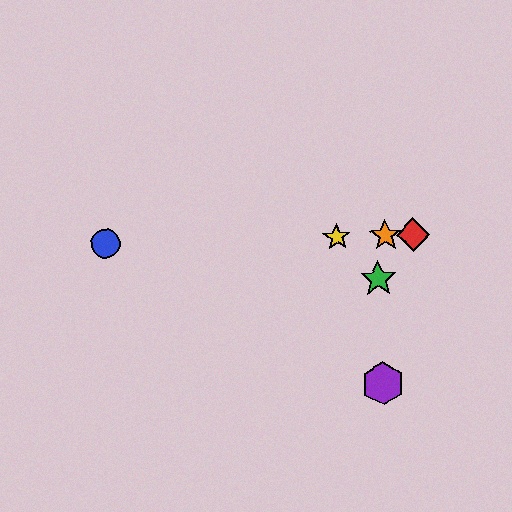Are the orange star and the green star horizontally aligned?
No, the orange star is at y≈235 and the green star is at y≈279.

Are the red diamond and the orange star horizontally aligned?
Yes, both are at y≈235.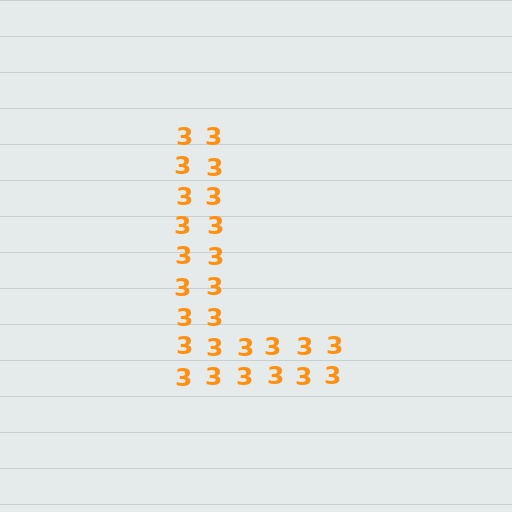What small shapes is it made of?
It is made of small digit 3's.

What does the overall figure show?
The overall figure shows the letter L.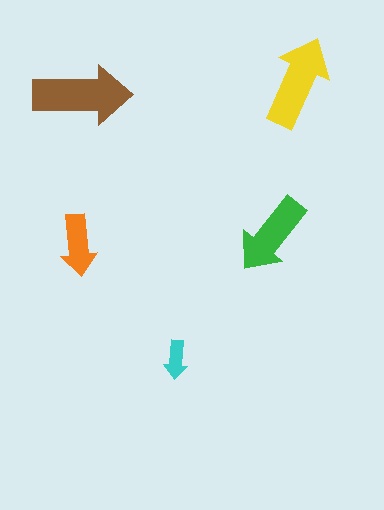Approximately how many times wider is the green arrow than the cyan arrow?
About 2 times wider.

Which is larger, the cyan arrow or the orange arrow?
The orange one.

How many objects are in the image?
There are 5 objects in the image.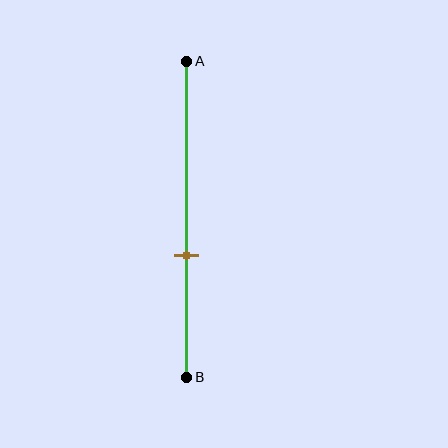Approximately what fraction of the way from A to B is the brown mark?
The brown mark is approximately 60% of the way from A to B.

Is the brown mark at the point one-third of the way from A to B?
No, the mark is at about 60% from A, not at the 33% one-third point.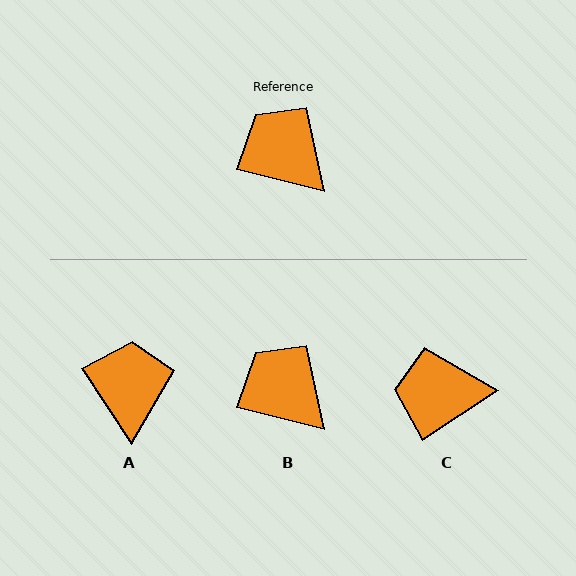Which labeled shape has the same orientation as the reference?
B.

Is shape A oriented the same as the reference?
No, it is off by about 42 degrees.